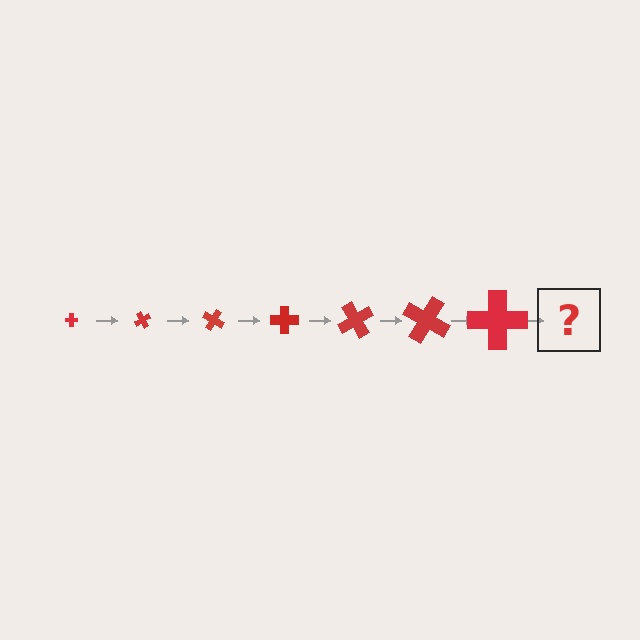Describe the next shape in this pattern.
It should be a cross, larger than the previous one and rotated 420 degrees from the start.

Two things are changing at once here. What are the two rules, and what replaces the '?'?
The two rules are that the cross grows larger each step and it rotates 60 degrees each step. The '?' should be a cross, larger than the previous one and rotated 420 degrees from the start.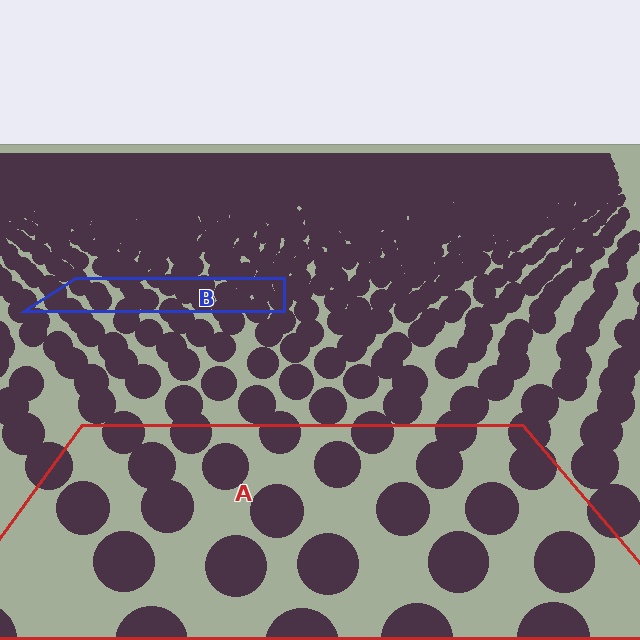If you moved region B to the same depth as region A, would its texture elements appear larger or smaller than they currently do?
They would appear larger. At a closer depth, the same texture elements are projected at a bigger on-screen size.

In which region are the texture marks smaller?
The texture marks are smaller in region B, because it is farther away.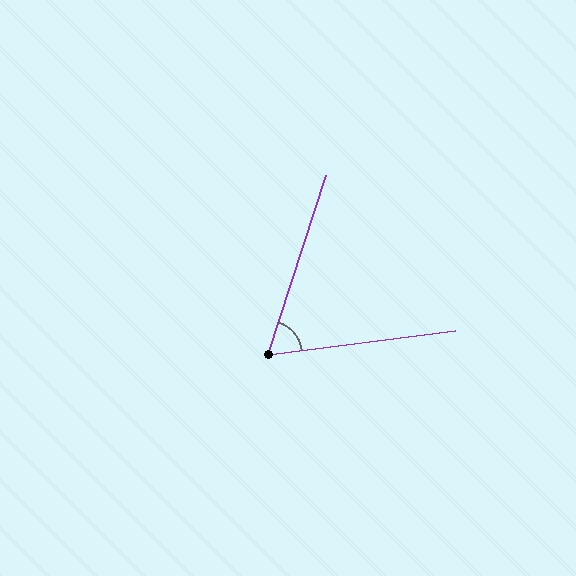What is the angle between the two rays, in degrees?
Approximately 65 degrees.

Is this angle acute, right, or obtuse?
It is acute.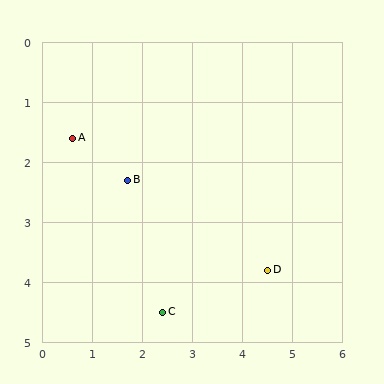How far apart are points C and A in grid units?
Points C and A are about 3.4 grid units apart.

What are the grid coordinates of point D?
Point D is at approximately (4.5, 3.8).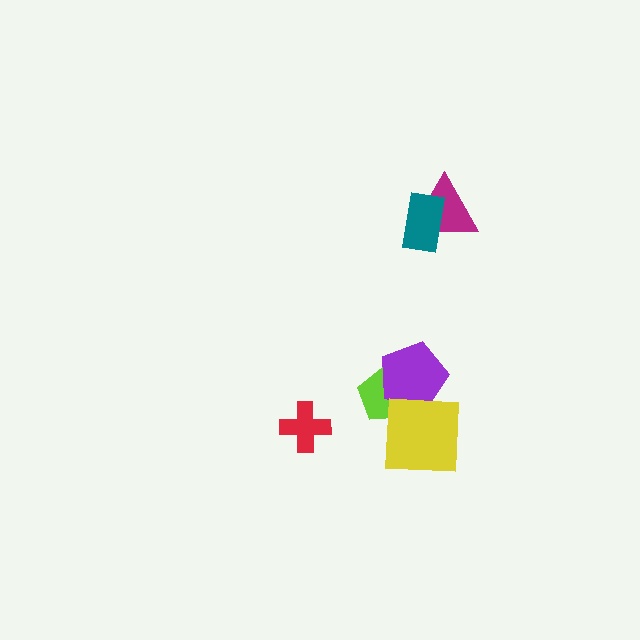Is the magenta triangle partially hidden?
Yes, it is partially covered by another shape.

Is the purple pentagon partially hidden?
Yes, it is partially covered by another shape.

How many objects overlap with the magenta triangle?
1 object overlaps with the magenta triangle.